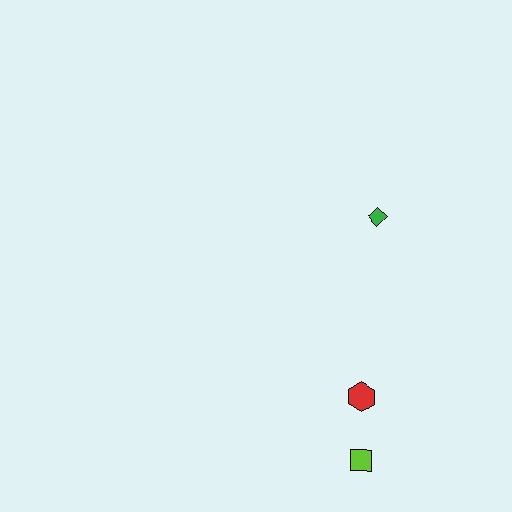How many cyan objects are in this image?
There are no cyan objects.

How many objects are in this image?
There are 3 objects.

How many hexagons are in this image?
There is 1 hexagon.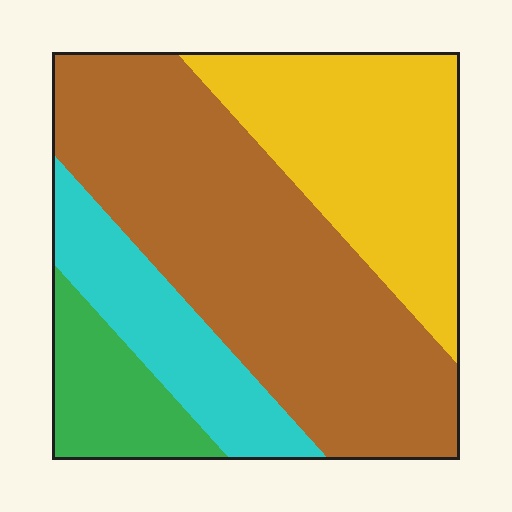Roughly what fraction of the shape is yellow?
Yellow takes up about one quarter (1/4) of the shape.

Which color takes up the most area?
Brown, at roughly 50%.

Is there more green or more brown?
Brown.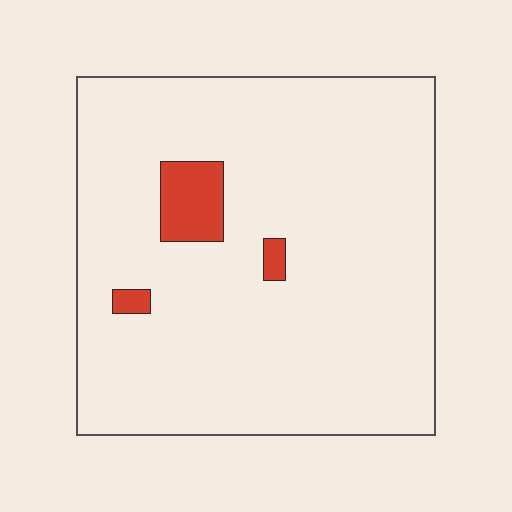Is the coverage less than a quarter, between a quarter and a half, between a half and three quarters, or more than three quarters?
Less than a quarter.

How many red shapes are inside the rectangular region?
3.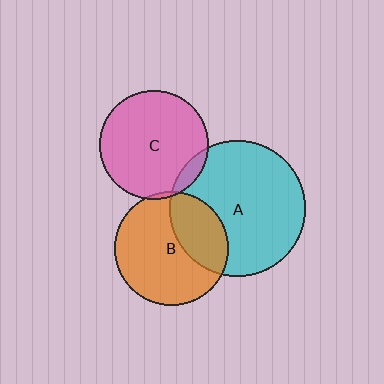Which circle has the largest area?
Circle A (cyan).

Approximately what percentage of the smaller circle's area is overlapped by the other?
Approximately 30%.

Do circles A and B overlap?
Yes.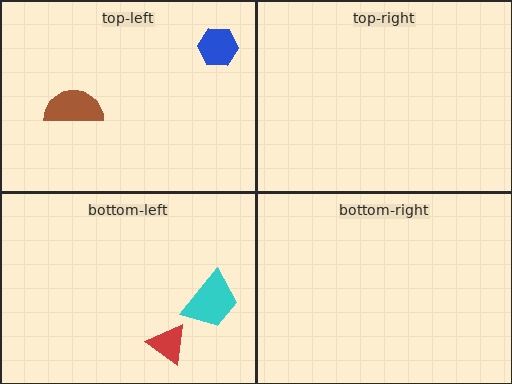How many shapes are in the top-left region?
2.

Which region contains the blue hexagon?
The top-left region.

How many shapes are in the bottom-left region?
2.